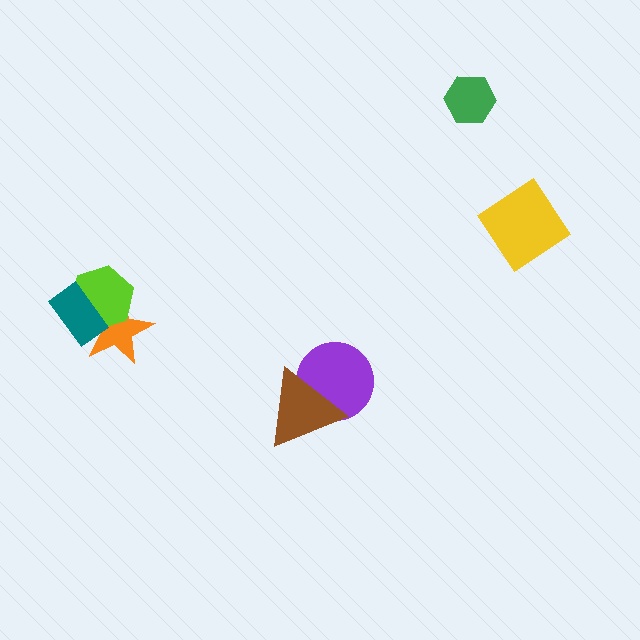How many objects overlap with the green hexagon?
0 objects overlap with the green hexagon.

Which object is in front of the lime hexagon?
The teal rectangle is in front of the lime hexagon.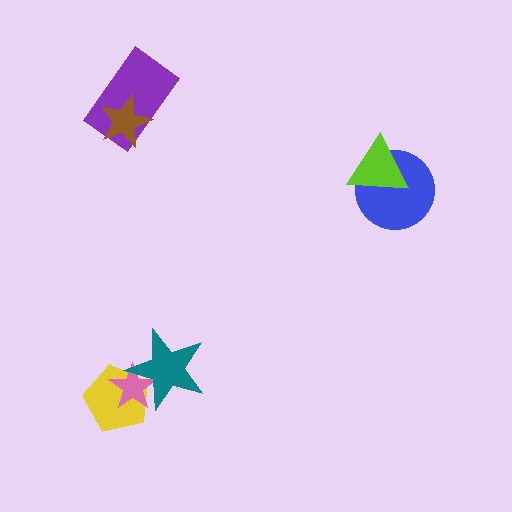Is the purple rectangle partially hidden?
Yes, it is partially covered by another shape.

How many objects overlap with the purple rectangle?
1 object overlaps with the purple rectangle.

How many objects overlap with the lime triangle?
1 object overlaps with the lime triangle.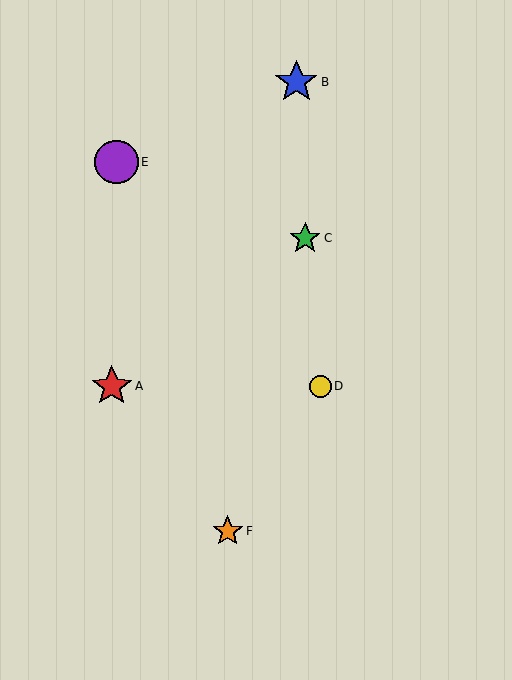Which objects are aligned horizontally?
Objects A, D are aligned horizontally.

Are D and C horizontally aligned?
No, D is at y≈386 and C is at y≈238.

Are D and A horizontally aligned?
Yes, both are at y≈386.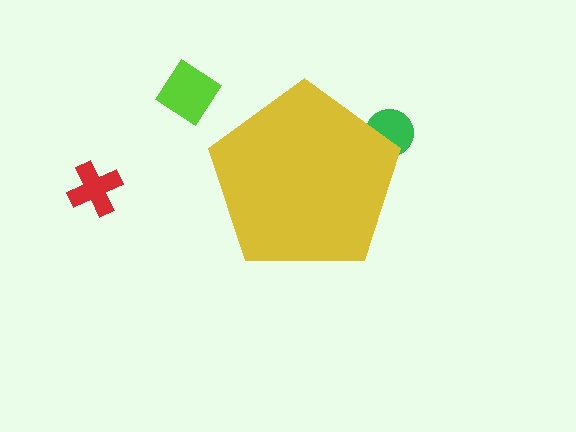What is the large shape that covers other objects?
A yellow pentagon.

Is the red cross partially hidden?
No, the red cross is fully visible.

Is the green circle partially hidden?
Yes, the green circle is partially hidden behind the yellow pentagon.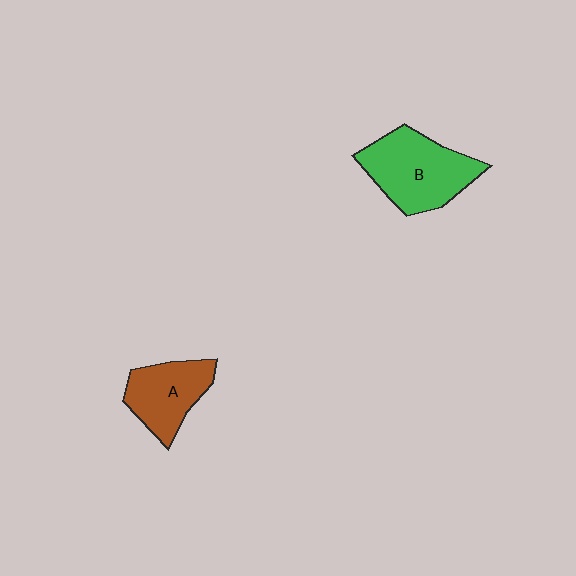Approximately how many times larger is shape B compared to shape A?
Approximately 1.4 times.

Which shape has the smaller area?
Shape A (brown).